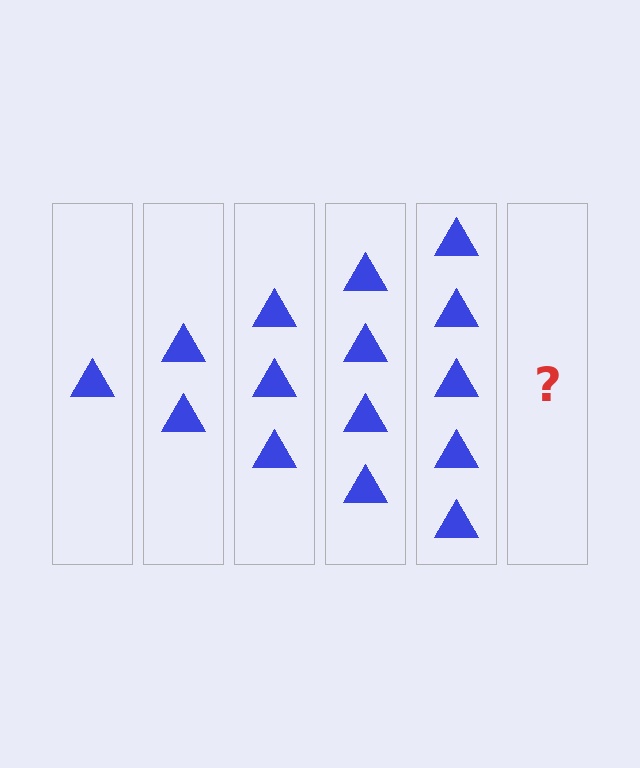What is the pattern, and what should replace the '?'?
The pattern is that each step adds one more triangle. The '?' should be 6 triangles.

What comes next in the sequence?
The next element should be 6 triangles.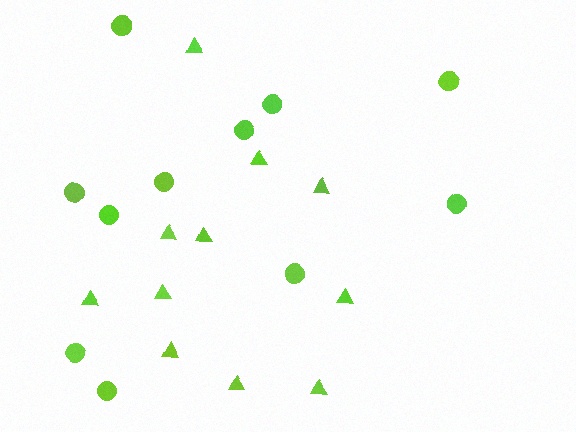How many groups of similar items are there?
There are 2 groups: one group of circles (11) and one group of triangles (11).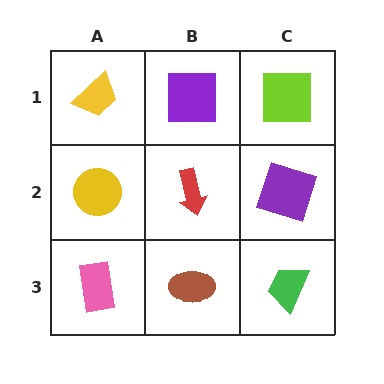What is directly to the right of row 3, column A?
A brown ellipse.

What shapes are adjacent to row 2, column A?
A yellow trapezoid (row 1, column A), a pink rectangle (row 3, column A), a red arrow (row 2, column B).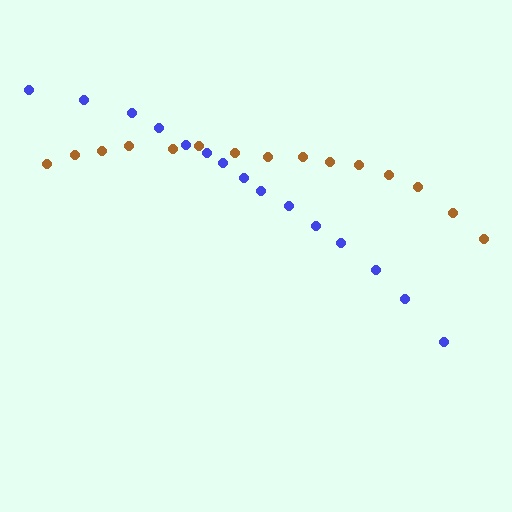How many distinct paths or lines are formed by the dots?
There are 2 distinct paths.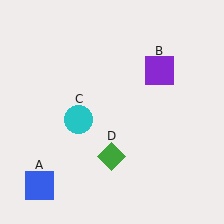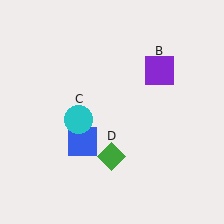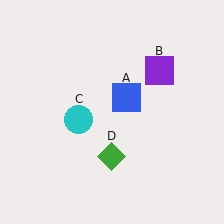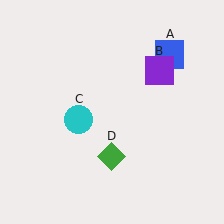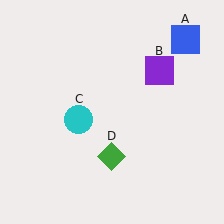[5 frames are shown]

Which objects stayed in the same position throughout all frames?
Purple square (object B) and cyan circle (object C) and green diamond (object D) remained stationary.